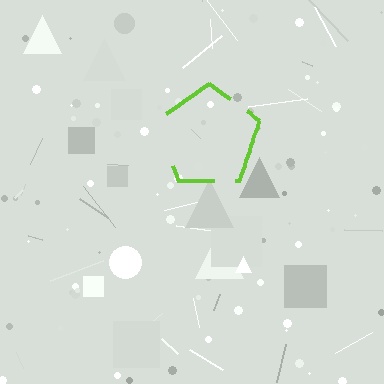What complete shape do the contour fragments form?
The contour fragments form a pentagon.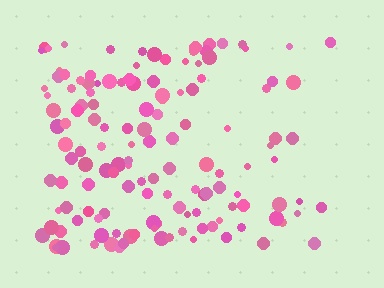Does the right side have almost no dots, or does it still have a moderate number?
Still a moderate number, just noticeably fewer than the left.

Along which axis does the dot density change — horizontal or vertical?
Horizontal.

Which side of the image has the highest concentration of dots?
The left.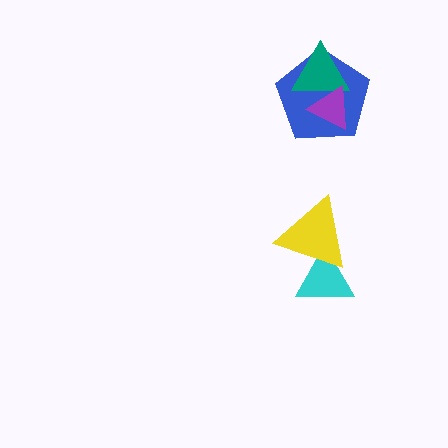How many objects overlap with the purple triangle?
2 objects overlap with the purple triangle.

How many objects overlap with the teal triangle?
2 objects overlap with the teal triangle.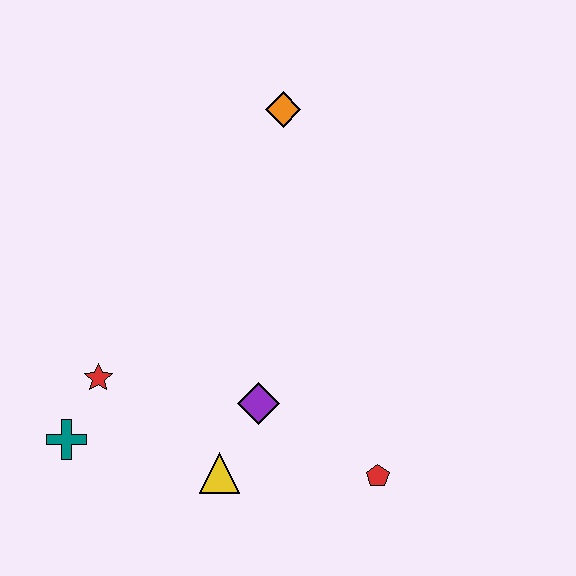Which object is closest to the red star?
The teal cross is closest to the red star.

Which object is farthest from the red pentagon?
The orange diamond is farthest from the red pentagon.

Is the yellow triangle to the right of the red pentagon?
No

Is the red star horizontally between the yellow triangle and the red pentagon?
No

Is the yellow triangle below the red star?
Yes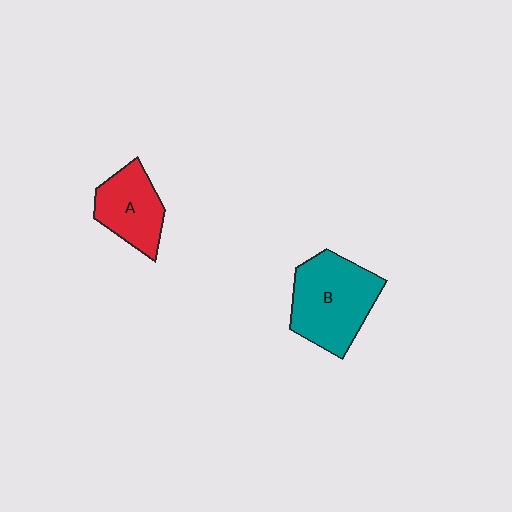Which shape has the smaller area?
Shape A (red).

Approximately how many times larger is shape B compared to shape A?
Approximately 1.5 times.